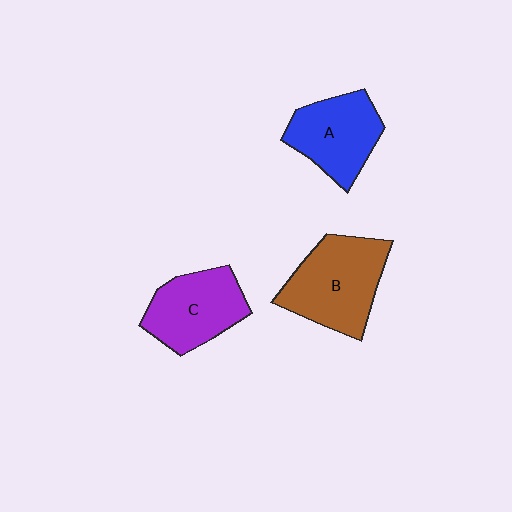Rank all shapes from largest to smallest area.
From largest to smallest: B (brown), C (purple), A (blue).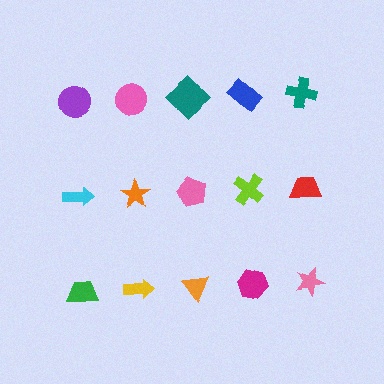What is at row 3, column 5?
A pink star.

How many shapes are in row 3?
5 shapes.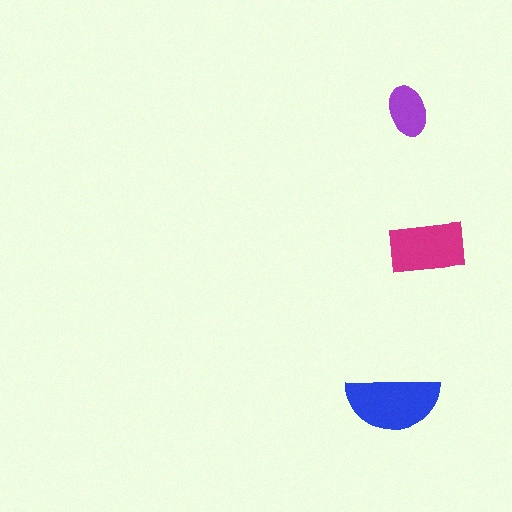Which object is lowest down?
The blue semicircle is bottommost.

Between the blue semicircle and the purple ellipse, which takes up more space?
The blue semicircle.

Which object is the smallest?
The purple ellipse.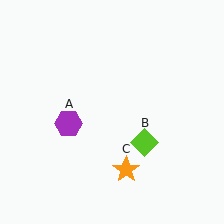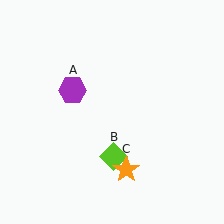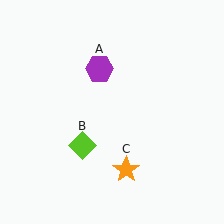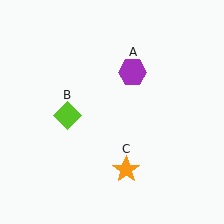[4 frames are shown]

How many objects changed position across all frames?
2 objects changed position: purple hexagon (object A), lime diamond (object B).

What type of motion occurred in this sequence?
The purple hexagon (object A), lime diamond (object B) rotated clockwise around the center of the scene.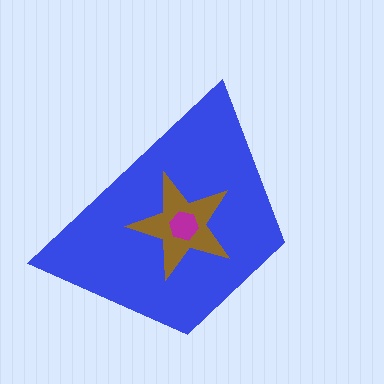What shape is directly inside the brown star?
The magenta hexagon.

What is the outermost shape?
The blue trapezoid.